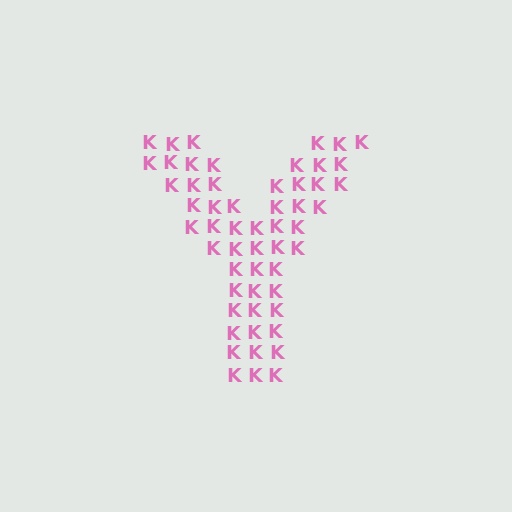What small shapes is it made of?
It is made of small letter K's.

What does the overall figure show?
The overall figure shows the letter Y.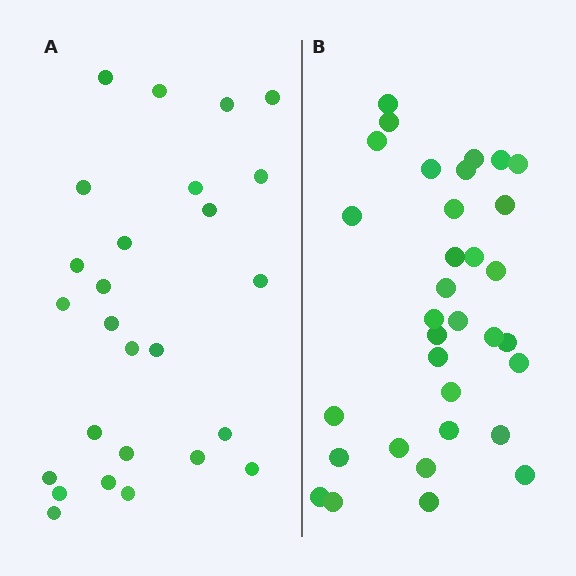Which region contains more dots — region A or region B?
Region B (the right region) has more dots.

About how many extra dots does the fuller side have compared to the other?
Region B has roughly 8 or so more dots than region A.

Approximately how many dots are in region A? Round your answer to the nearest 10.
About 30 dots. (The exact count is 26, which rounds to 30.)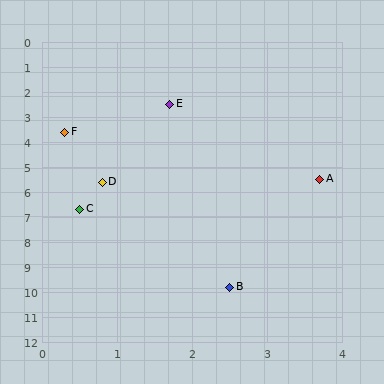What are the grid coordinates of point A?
Point A is at approximately (3.7, 5.5).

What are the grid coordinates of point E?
Point E is at approximately (1.7, 2.5).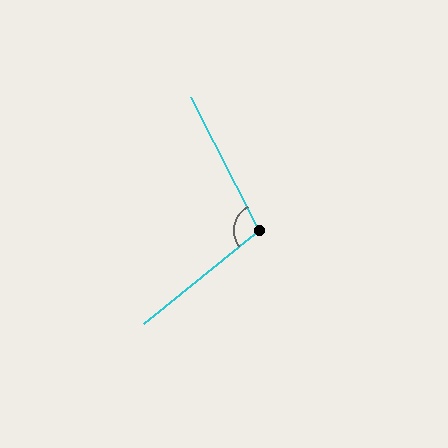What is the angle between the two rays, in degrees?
Approximately 101 degrees.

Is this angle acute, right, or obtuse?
It is obtuse.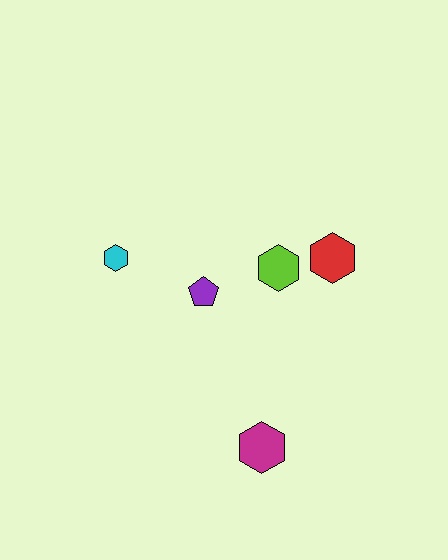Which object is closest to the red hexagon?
The lime hexagon is closest to the red hexagon.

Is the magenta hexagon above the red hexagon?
No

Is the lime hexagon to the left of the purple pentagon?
No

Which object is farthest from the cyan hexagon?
The magenta hexagon is farthest from the cyan hexagon.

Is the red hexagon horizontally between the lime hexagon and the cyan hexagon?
No